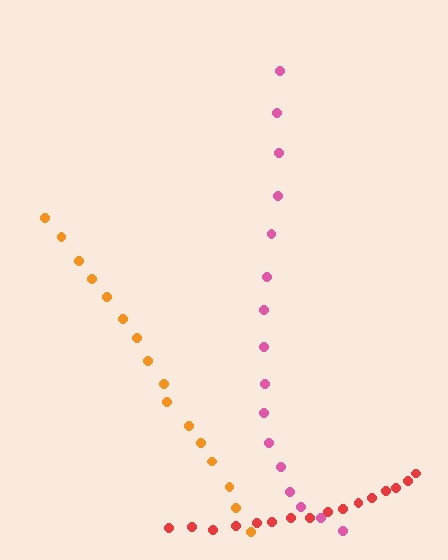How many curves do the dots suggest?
There are 3 distinct paths.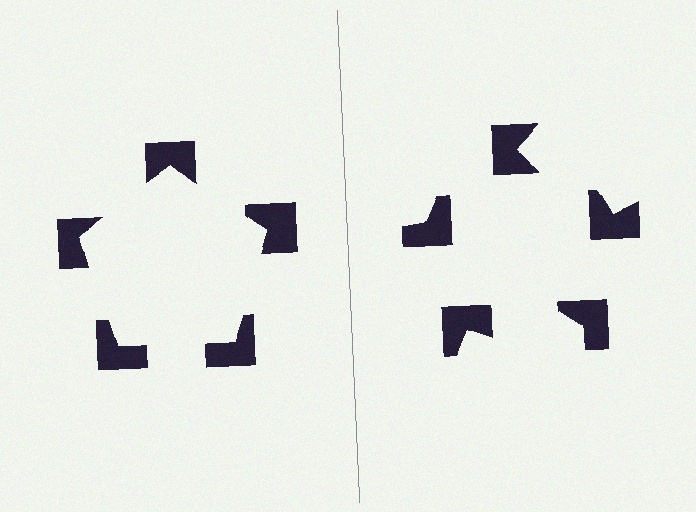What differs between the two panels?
The notched squares are positioned identically on both sides; only the wedge orientations differ. On the left they align to a pentagon; on the right they are misaligned.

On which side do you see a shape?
An illusory pentagon appears on the left side. On the right side the wedge cuts are rotated, so no coherent shape forms.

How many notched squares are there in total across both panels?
10 — 5 on each side.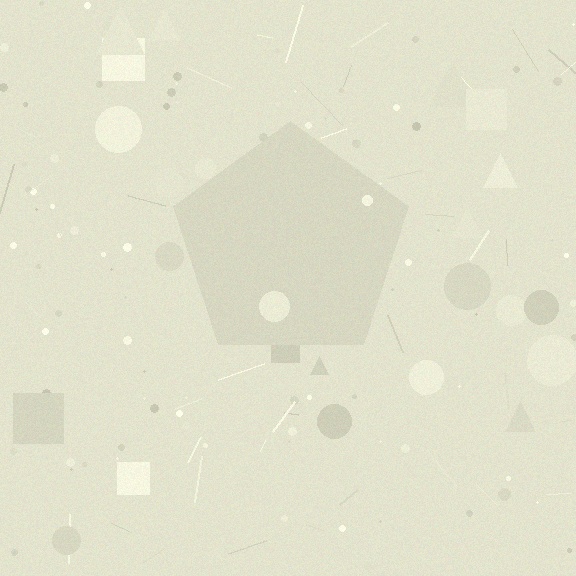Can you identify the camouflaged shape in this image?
The camouflaged shape is a pentagon.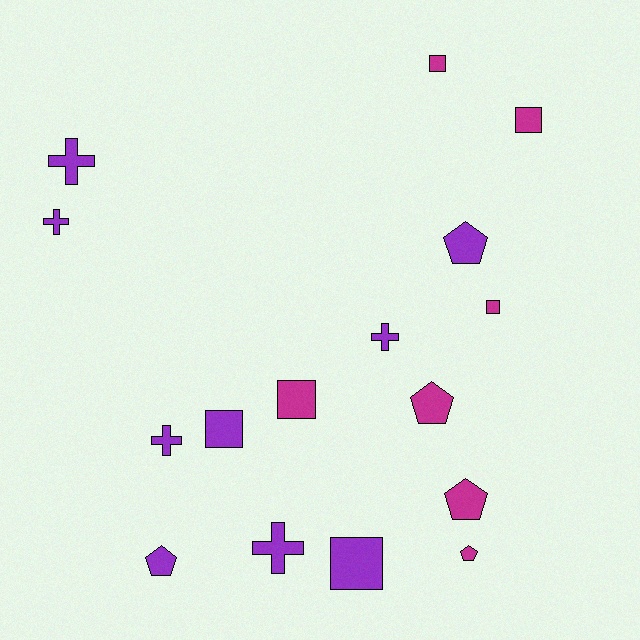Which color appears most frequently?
Purple, with 9 objects.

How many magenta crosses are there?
There are no magenta crosses.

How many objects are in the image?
There are 16 objects.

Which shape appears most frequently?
Square, with 6 objects.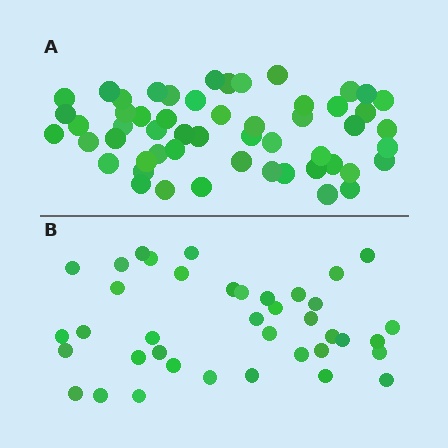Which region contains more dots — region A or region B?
Region A (the top region) has more dots.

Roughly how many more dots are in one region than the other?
Region A has approximately 15 more dots than region B.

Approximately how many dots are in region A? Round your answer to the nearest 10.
About 50 dots. (The exact count is 54, which rounds to 50.)